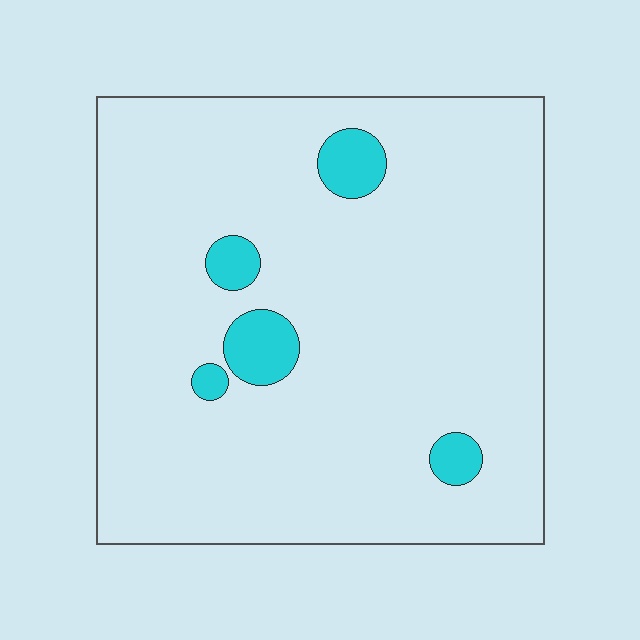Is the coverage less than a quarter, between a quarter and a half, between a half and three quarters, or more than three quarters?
Less than a quarter.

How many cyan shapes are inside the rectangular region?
5.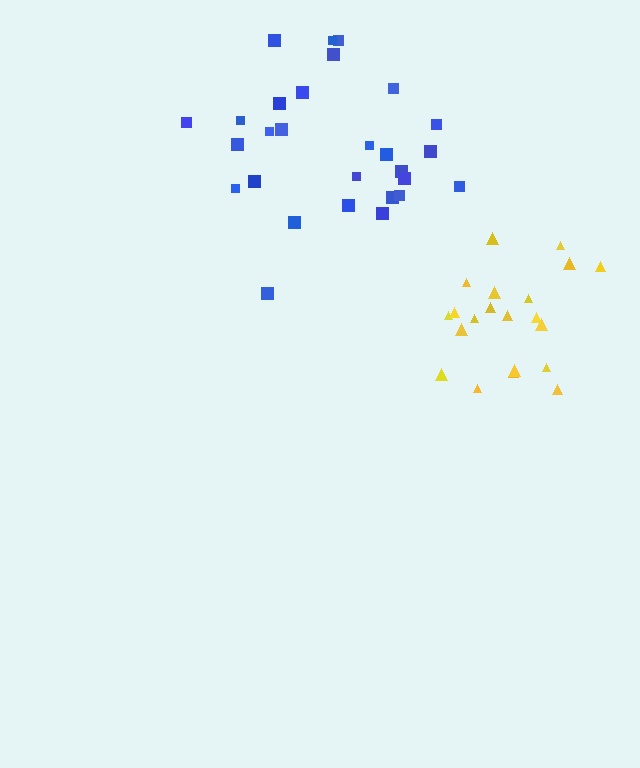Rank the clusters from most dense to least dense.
yellow, blue.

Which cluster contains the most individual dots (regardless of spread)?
Blue (28).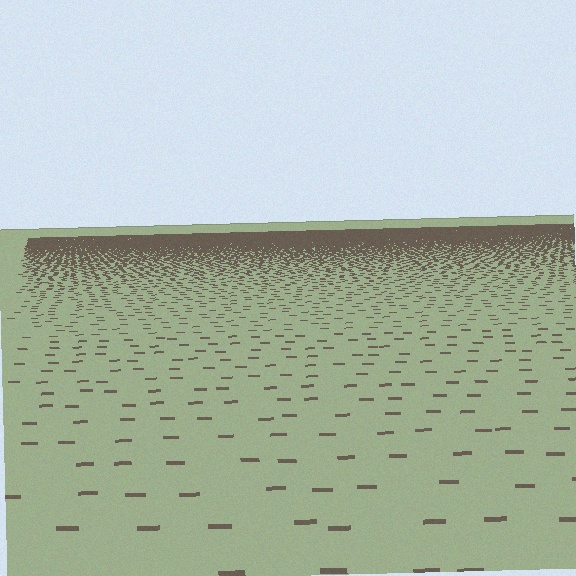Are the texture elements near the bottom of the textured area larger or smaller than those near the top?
Larger. Near the bottom, elements are closer to the viewer and appear at a bigger on-screen size.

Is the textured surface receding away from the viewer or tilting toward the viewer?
The surface is receding away from the viewer. Texture elements get smaller and denser toward the top.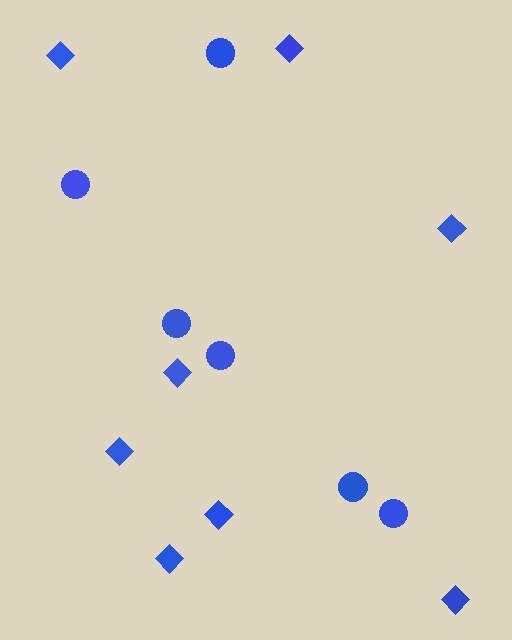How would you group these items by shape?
There are 2 groups: one group of diamonds (8) and one group of circles (6).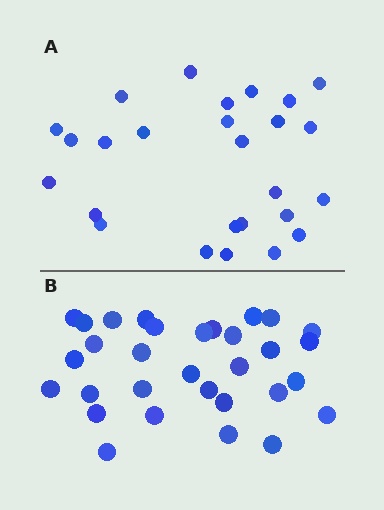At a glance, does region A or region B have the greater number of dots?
Region B (the bottom region) has more dots.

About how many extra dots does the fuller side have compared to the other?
Region B has about 5 more dots than region A.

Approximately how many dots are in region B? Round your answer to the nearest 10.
About 30 dots. (The exact count is 31, which rounds to 30.)